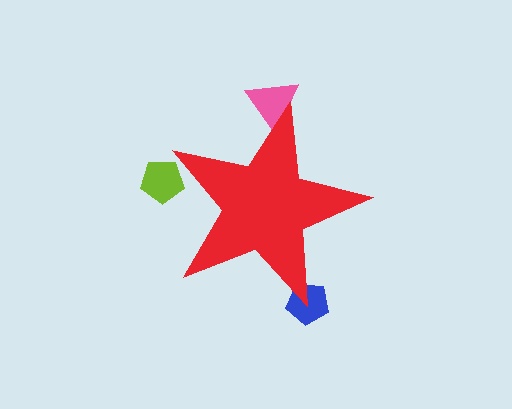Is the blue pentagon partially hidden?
Yes, the blue pentagon is partially hidden behind the red star.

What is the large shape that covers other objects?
A red star.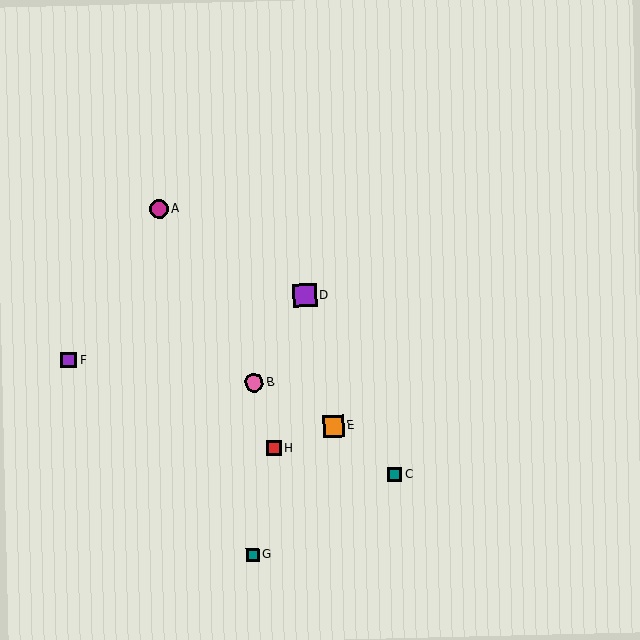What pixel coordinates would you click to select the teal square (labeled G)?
Click at (253, 555) to select the teal square G.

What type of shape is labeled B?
Shape B is a pink circle.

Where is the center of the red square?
The center of the red square is at (274, 448).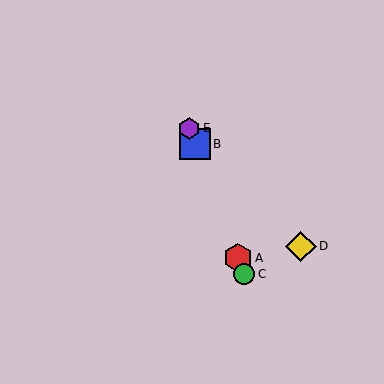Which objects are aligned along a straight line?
Objects A, B, C, E are aligned along a straight line.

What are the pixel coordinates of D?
Object D is at (301, 246).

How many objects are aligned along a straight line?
4 objects (A, B, C, E) are aligned along a straight line.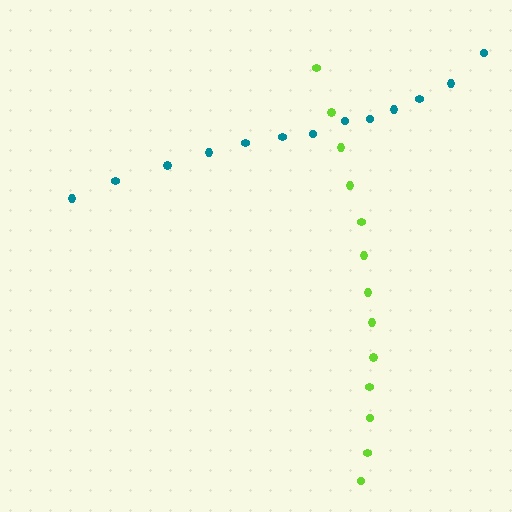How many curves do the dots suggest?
There are 2 distinct paths.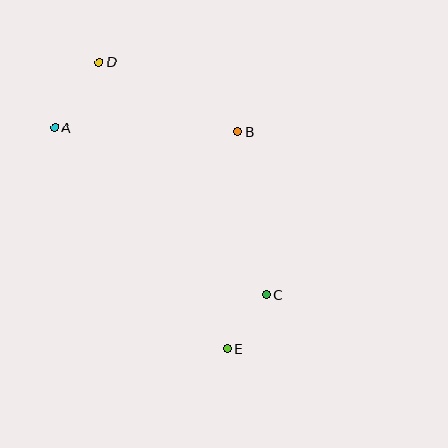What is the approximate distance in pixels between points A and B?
The distance between A and B is approximately 184 pixels.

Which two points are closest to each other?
Points C and E are closest to each other.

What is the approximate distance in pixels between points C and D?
The distance between C and D is approximately 286 pixels.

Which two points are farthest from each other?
Points D and E are farthest from each other.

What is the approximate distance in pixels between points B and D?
The distance between B and D is approximately 155 pixels.